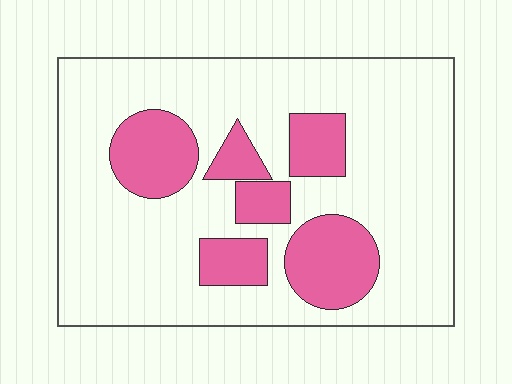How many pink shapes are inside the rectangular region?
6.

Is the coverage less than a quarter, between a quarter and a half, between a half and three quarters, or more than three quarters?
Less than a quarter.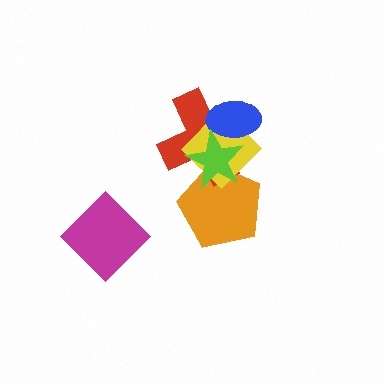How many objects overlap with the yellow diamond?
4 objects overlap with the yellow diamond.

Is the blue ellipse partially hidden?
Yes, it is partially covered by another shape.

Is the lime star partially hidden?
No, no other shape covers it.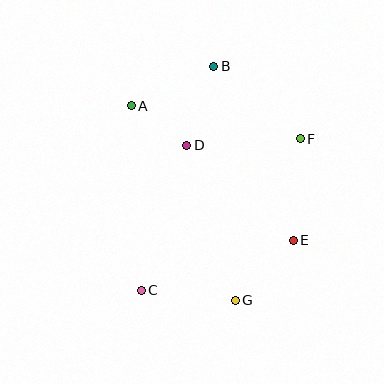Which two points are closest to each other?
Points A and D are closest to each other.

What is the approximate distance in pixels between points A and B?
The distance between A and B is approximately 91 pixels.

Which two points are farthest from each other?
Points B and C are farthest from each other.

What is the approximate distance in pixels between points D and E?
The distance between D and E is approximately 142 pixels.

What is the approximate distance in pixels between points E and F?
The distance between E and F is approximately 101 pixels.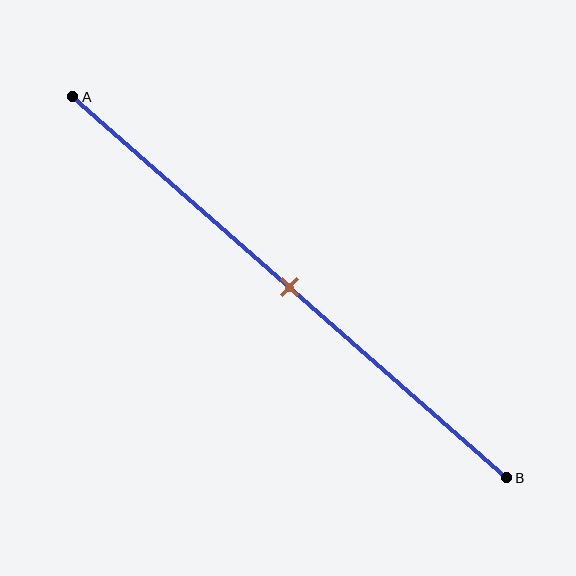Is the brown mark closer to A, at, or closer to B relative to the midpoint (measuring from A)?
The brown mark is approximately at the midpoint of segment AB.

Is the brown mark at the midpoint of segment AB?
Yes, the mark is approximately at the midpoint.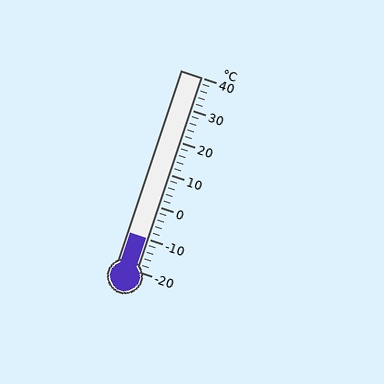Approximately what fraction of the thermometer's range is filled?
The thermometer is filled to approximately 15% of its range.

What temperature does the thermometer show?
The thermometer shows approximately -10°C.